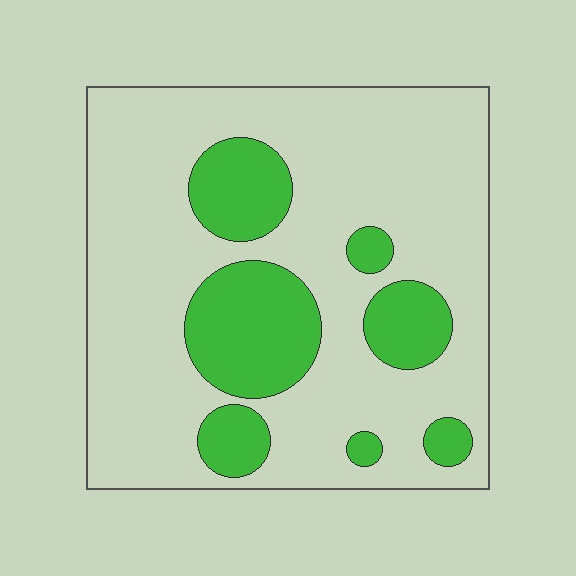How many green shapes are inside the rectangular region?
7.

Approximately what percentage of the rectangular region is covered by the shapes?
Approximately 25%.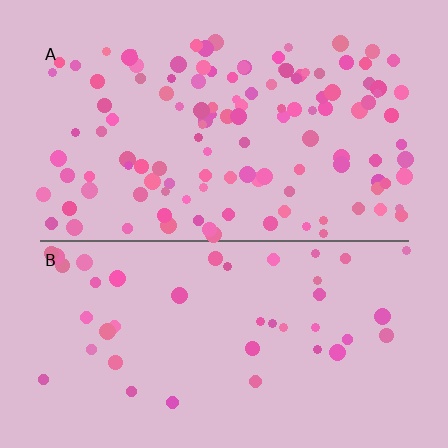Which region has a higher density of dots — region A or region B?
A (the top).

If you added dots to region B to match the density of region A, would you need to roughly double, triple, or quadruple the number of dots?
Approximately triple.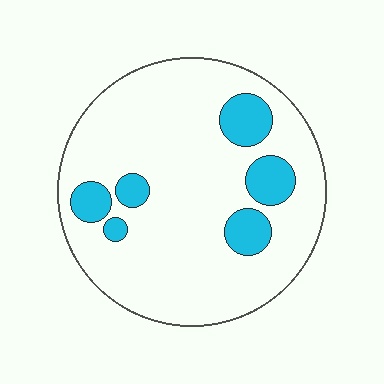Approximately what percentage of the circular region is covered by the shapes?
Approximately 15%.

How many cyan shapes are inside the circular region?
6.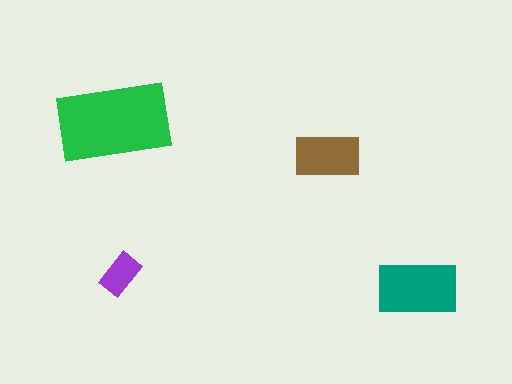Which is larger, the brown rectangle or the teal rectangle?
The teal one.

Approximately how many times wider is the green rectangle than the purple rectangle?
About 2.5 times wider.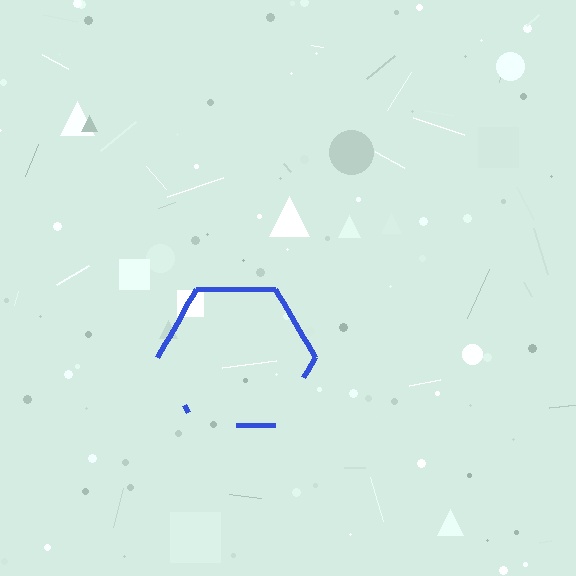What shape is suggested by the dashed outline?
The dashed outline suggests a hexagon.